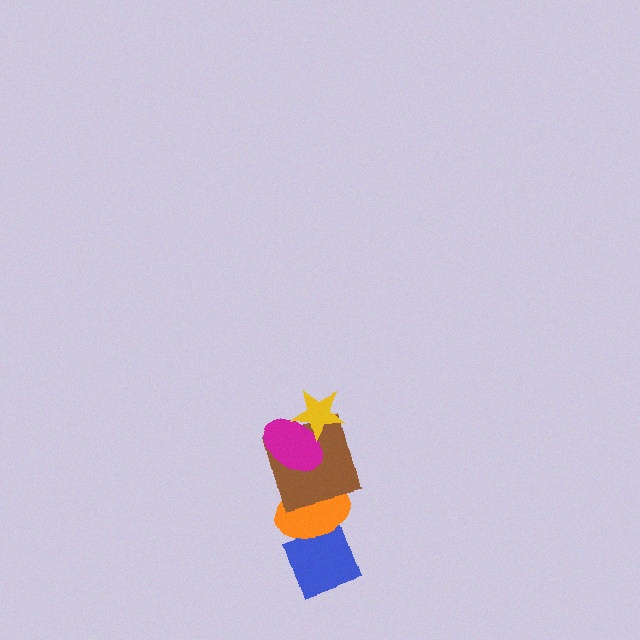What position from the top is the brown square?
The brown square is 3rd from the top.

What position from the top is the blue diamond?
The blue diamond is 5th from the top.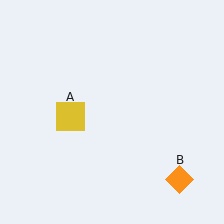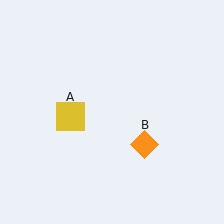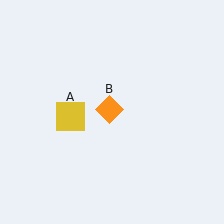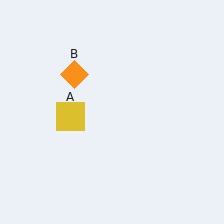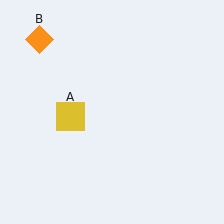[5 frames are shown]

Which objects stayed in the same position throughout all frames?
Yellow square (object A) remained stationary.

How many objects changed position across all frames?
1 object changed position: orange diamond (object B).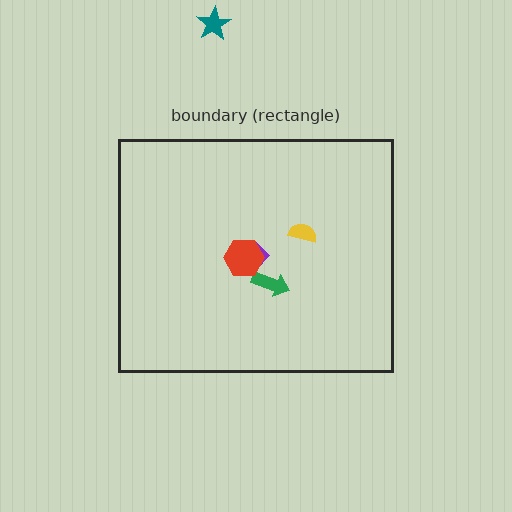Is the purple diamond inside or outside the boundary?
Inside.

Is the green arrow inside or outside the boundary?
Inside.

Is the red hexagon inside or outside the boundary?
Inside.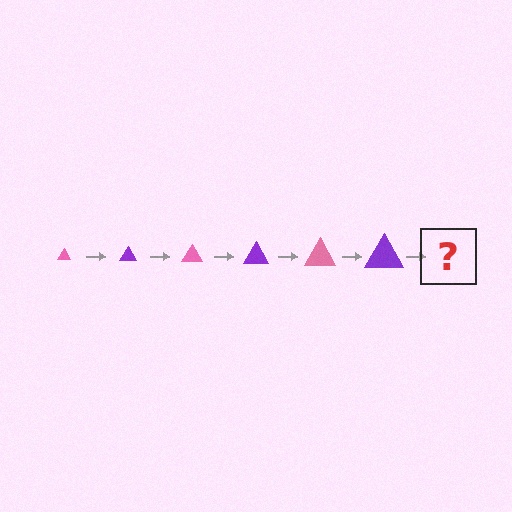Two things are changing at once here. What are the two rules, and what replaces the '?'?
The two rules are that the triangle grows larger each step and the color cycles through pink and purple. The '?' should be a pink triangle, larger than the previous one.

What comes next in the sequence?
The next element should be a pink triangle, larger than the previous one.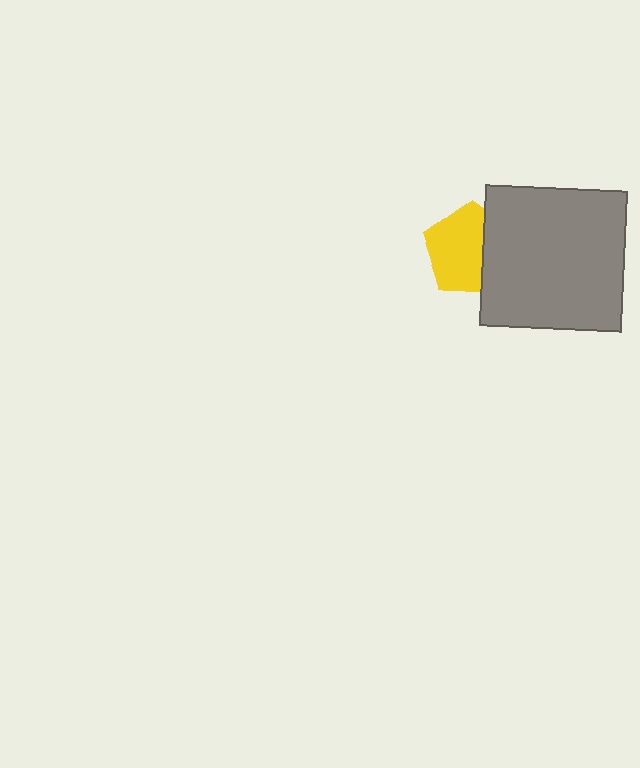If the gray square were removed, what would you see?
You would see the complete yellow pentagon.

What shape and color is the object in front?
The object in front is a gray square.